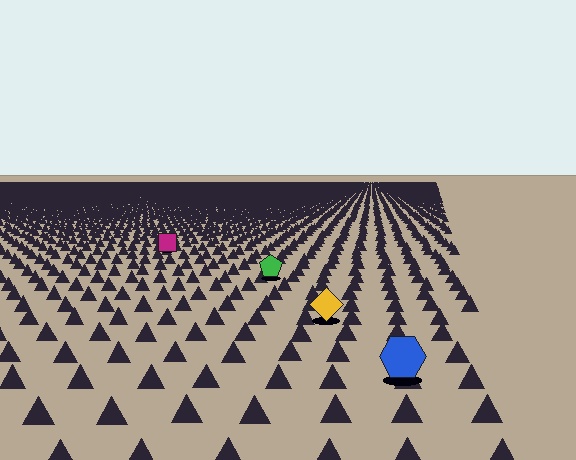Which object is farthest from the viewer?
The magenta square is farthest from the viewer. It appears smaller and the ground texture around it is denser.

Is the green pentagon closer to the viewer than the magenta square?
Yes. The green pentagon is closer — you can tell from the texture gradient: the ground texture is coarser near it.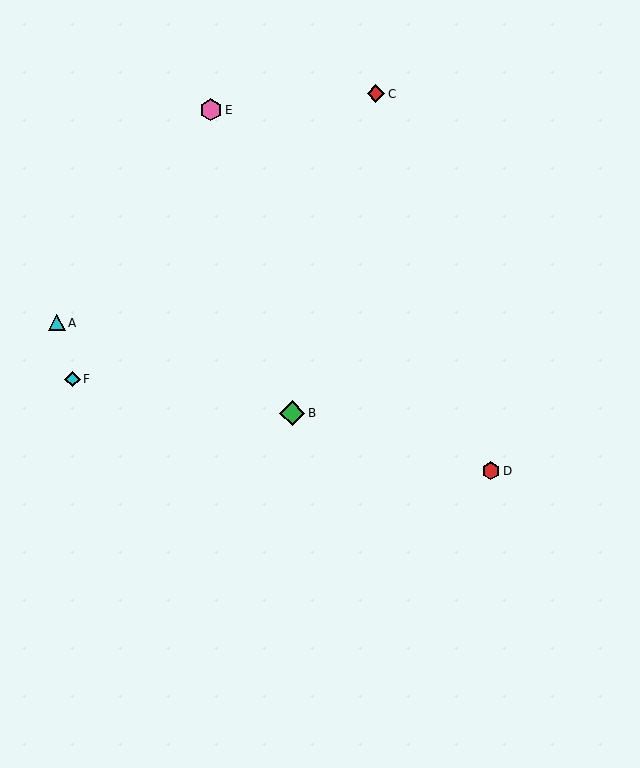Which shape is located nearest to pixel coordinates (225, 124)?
The pink hexagon (labeled E) at (211, 110) is nearest to that location.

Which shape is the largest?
The green diamond (labeled B) is the largest.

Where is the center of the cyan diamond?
The center of the cyan diamond is at (73, 379).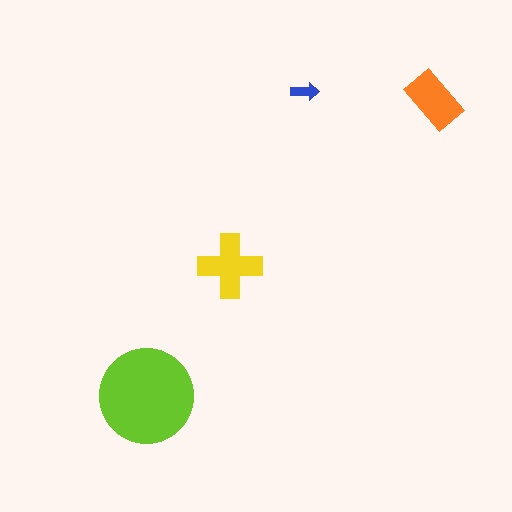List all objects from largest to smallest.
The lime circle, the yellow cross, the orange rectangle, the blue arrow.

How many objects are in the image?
There are 4 objects in the image.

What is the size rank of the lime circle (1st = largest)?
1st.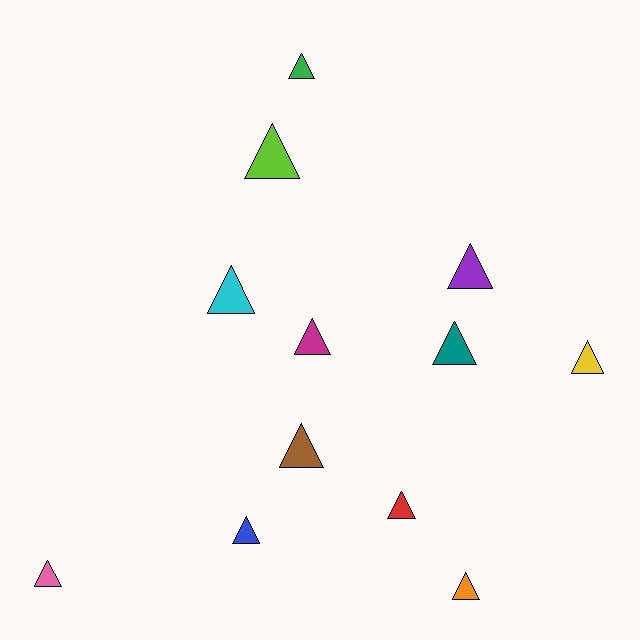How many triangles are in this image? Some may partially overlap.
There are 12 triangles.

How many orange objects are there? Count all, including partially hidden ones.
There is 1 orange object.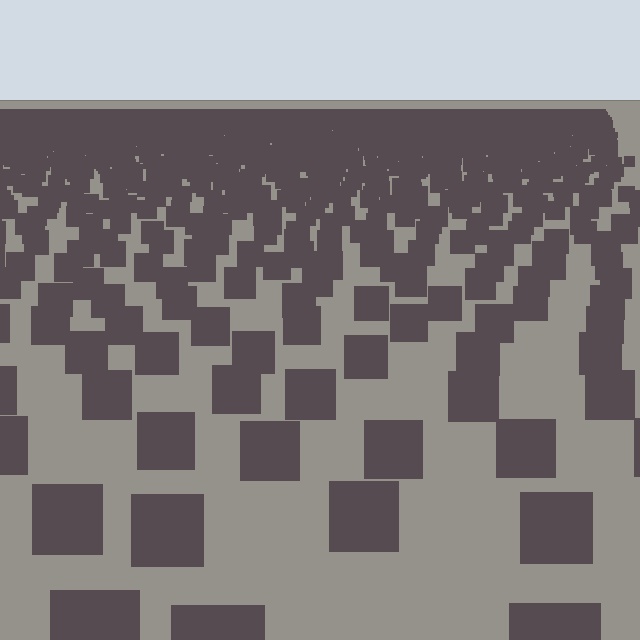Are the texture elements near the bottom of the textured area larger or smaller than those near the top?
Larger. Near the bottom, elements are closer to the viewer and appear at a bigger on-screen size.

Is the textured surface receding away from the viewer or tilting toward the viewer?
The surface is receding away from the viewer. Texture elements get smaller and denser toward the top.